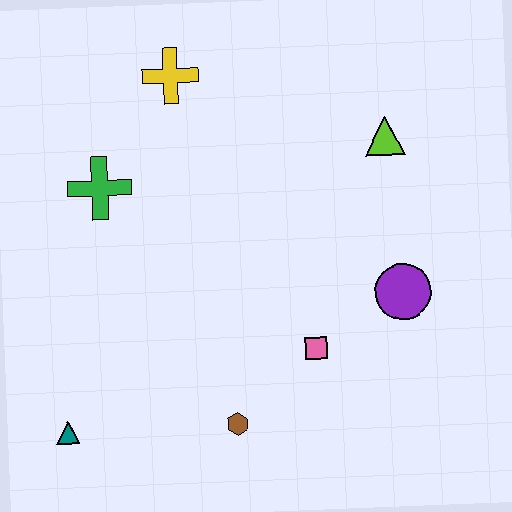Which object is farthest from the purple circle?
The teal triangle is farthest from the purple circle.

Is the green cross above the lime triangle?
No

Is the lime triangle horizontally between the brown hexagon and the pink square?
No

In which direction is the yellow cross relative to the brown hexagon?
The yellow cross is above the brown hexagon.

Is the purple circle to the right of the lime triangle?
Yes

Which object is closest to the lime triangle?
The purple circle is closest to the lime triangle.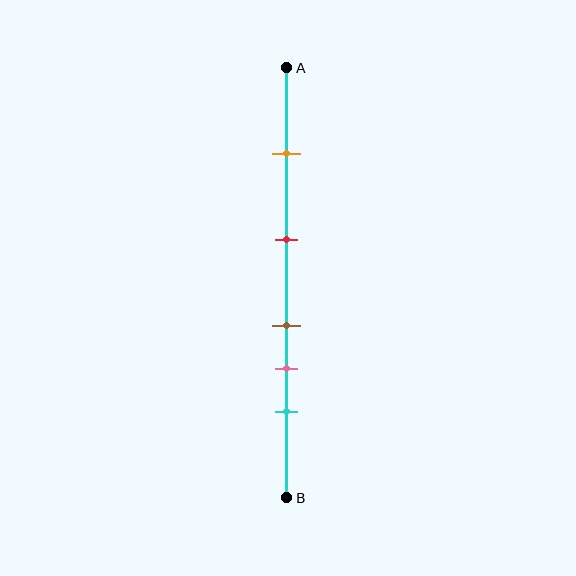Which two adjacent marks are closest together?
The brown and pink marks are the closest adjacent pair.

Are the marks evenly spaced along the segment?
No, the marks are not evenly spaced.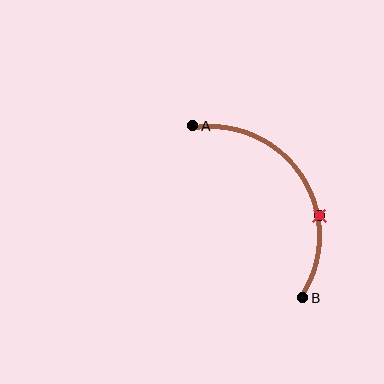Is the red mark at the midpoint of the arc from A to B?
No. The red mark lies on the arc but is closer to endpoint B. The arc midpoint would be at the point on the curve equidistant along the arc from both A and B.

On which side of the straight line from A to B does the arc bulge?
The arc bulges to the right of the straight line connecting A and B.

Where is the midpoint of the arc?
The arc midpoint is the point on the curve farthest from the straight line joining A and B. It sits to the right of that line.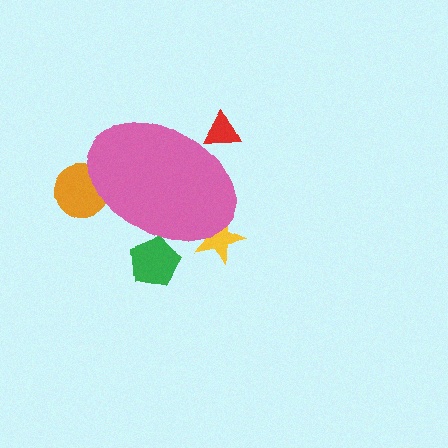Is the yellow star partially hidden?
Yes, the yellow star is partially hidden behind the pink ellipse.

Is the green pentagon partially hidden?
Yes, the green pentagon is partially hidden behind the pink ellipse.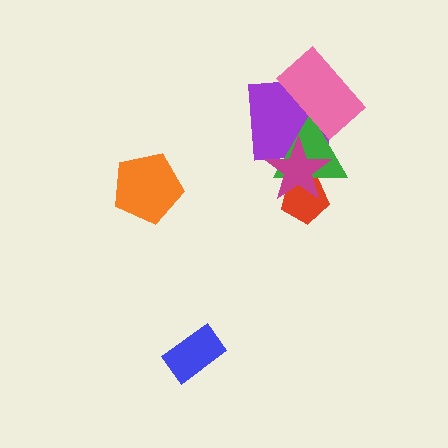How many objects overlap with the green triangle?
4 objects overlap with the green triangle.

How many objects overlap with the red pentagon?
2 objects overlap with the red pentagon.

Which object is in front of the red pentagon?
The magenta star is in front of the red pentagon.